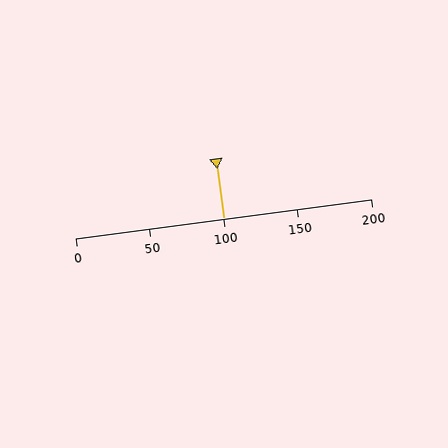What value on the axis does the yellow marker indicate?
The marker indicates approximately 100.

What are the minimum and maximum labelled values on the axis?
The axis runs from 0 to 200.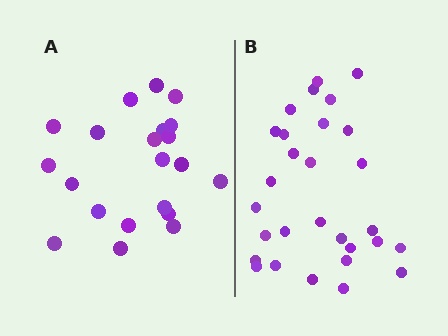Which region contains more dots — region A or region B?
Region B (the right region) has more dots.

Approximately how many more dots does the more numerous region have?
Region B has roughly 8 or so more dots than region A.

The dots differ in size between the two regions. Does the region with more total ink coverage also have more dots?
No. Region A has more total ink coverage because its dots are larger, but region B actually contains more individual dots. Total area can be misleading — the number of items is what matters here.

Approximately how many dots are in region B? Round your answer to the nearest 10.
About 30 dots. (The exact count is 29, which rounds to 30.)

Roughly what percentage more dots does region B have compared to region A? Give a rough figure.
About 40% more.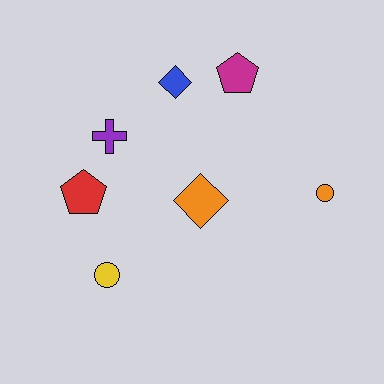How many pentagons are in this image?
There are 2 pentagons.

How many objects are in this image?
There are 7 objects.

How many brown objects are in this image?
There are no brown objects.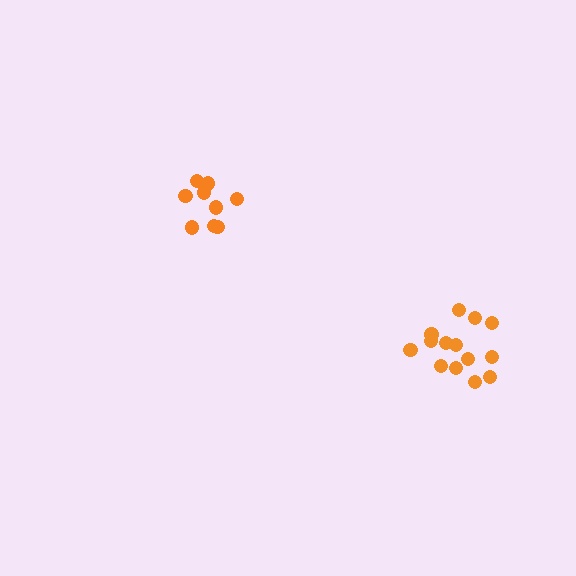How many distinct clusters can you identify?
There are 2 distinct clusters.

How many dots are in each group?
Group 1: 14 dots, Group 2: 9 dots (23 total).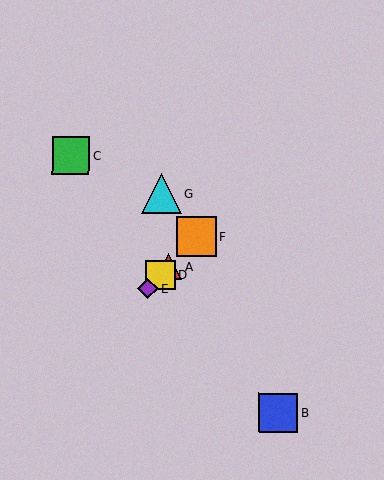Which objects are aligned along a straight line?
Objects A, D, E, F are aligned along a straight line.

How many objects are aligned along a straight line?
4 objects (A, D, E, F) are aligned along a straight line.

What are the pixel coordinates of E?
Object E is at (148, 288).